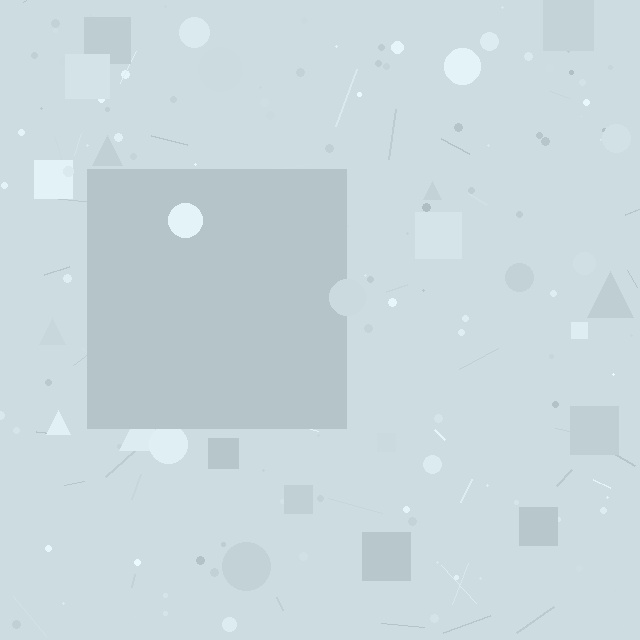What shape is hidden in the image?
A square is hidden in the image.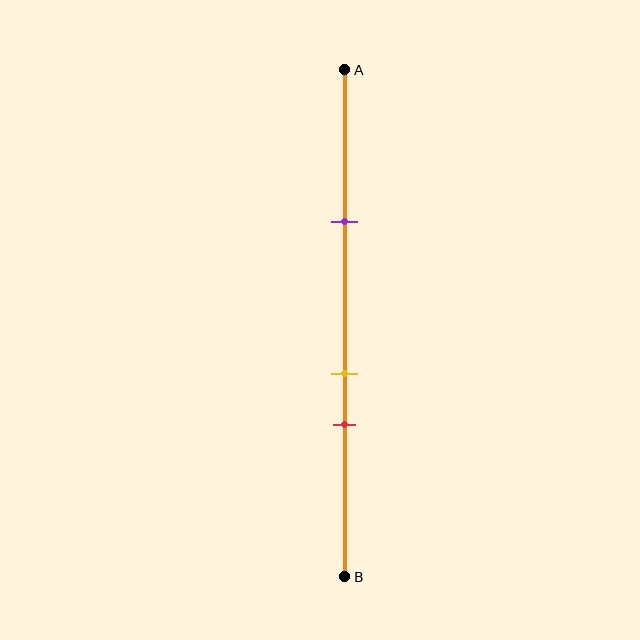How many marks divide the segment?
There are 3 marks dividing the segment.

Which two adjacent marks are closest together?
The yellow and red marks are the closest adjacent pair.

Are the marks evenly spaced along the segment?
No, the marks are not evenly spaced.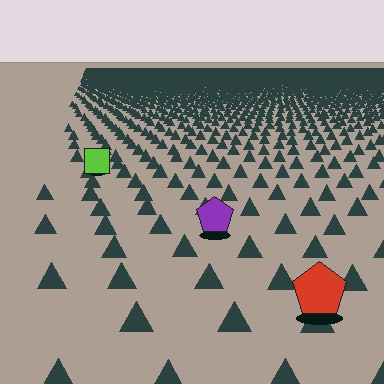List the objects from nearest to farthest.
From nearest to farthest: the red pentagon, the purple pentagon, the lime square.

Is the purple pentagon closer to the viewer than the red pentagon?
No. The red pentagon is closer — you can tell from the texture gradient: the ground texture is coarser near it.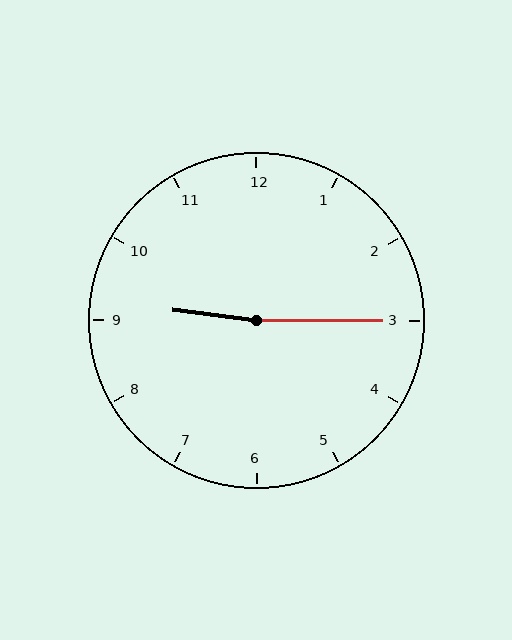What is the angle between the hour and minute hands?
Approximately 172 degrees.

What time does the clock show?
9:15.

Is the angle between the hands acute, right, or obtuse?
It is obtuse.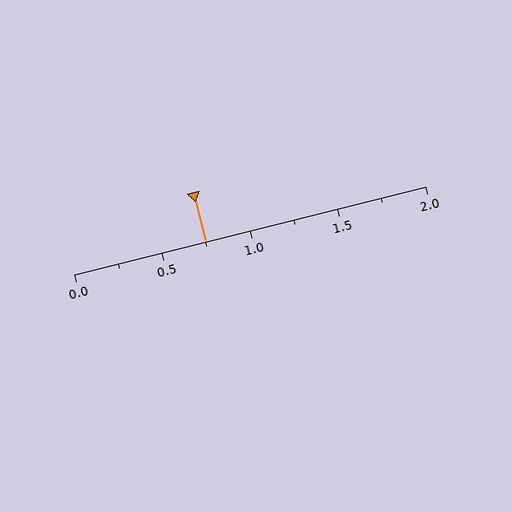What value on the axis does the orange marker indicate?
The marker indicates approximately 0.75.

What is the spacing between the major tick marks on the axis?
The major ticks are spaced 0.5 apart.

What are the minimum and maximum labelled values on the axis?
The axis runs from 0.0 to 2.0.